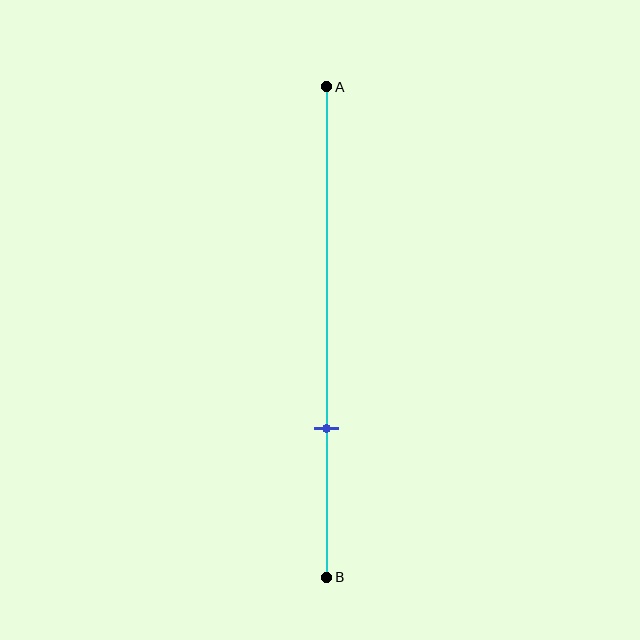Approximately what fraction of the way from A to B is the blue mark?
The blue mark is approximately 70% of the way from A to B.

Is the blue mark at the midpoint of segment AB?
No, the mark is at about 70% from A, not at the 50% midpoint.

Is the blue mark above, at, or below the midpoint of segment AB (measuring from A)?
The blue mark is below the midpoint of segment AB.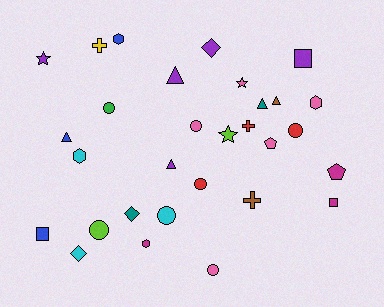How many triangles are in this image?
There are 5 triangles.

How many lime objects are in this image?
There are 2 lime objects.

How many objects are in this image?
There are 30 objects.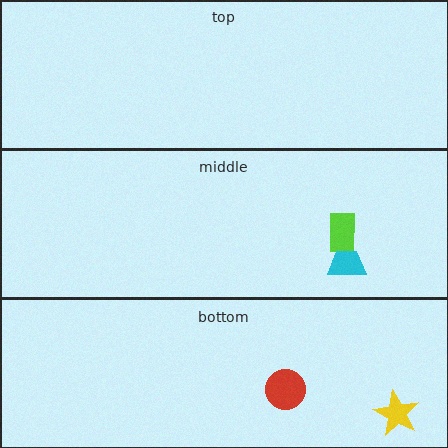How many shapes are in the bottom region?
2.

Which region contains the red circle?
The bottom region.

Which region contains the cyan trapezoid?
The middle region.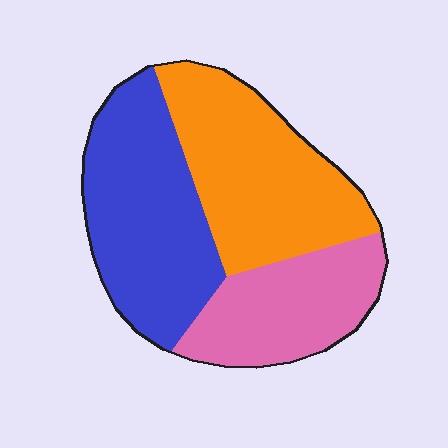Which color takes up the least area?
Pink, at roughly 25%.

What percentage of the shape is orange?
Orange covers 37% of the shape.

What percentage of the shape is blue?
Blue takes up between a third and a half of the shape.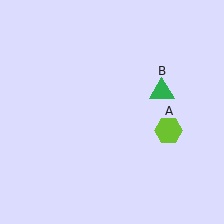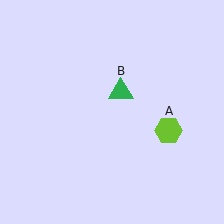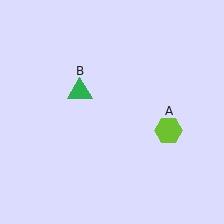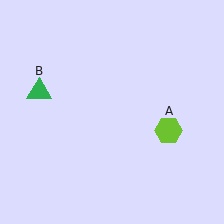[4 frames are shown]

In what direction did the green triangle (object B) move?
The green triangle (object B) moved left.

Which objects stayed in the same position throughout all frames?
Lime hexagon (object A) remained stationary.